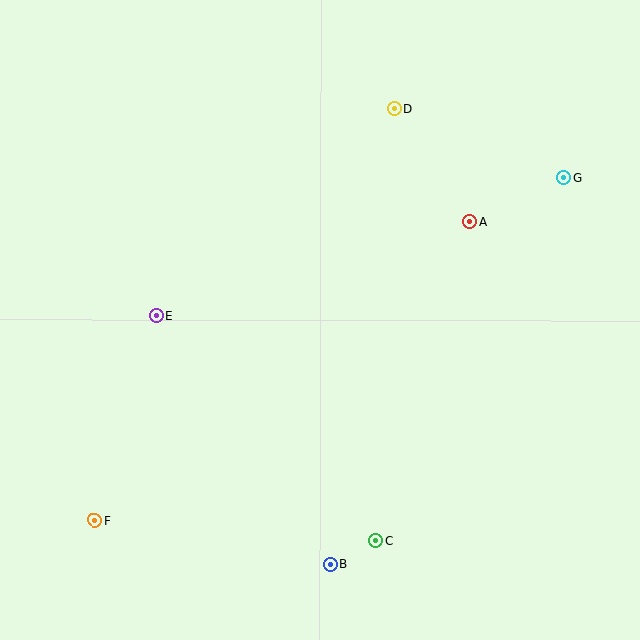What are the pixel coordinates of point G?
Point G is at (564, 177).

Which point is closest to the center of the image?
Point E at (156, 316) is closest to the center.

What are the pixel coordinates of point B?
Point B is at (331, 565).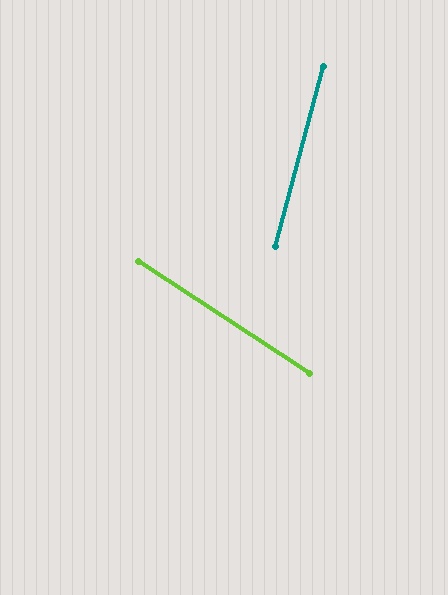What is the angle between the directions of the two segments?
Approximately 72 degrees.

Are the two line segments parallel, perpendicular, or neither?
Neither parallel nor perpendicular — they differ by about 72°.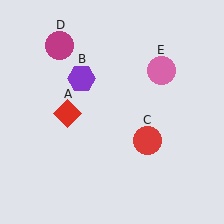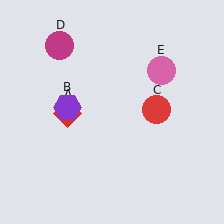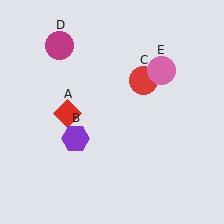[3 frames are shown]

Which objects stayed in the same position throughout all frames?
Red diamond (object A) and magenta circle (object D) and pink circle (object E) remained stationary.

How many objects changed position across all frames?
2 objects changed position: purple hexagon (object B), red circle (object C).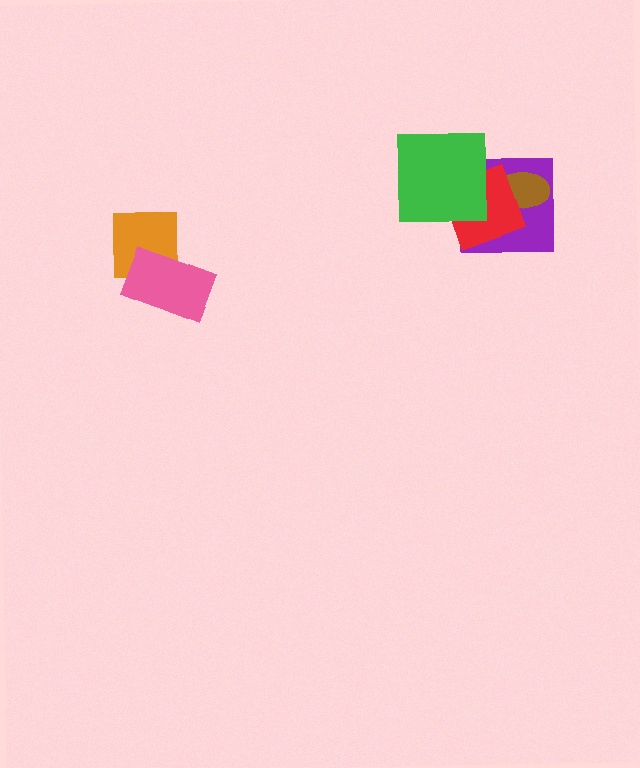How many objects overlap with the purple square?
3 objects overlap with the purple square.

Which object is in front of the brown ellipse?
The red diamond is in front of the brown ellipse.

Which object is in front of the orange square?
The pink rectangle is in front of the orange square.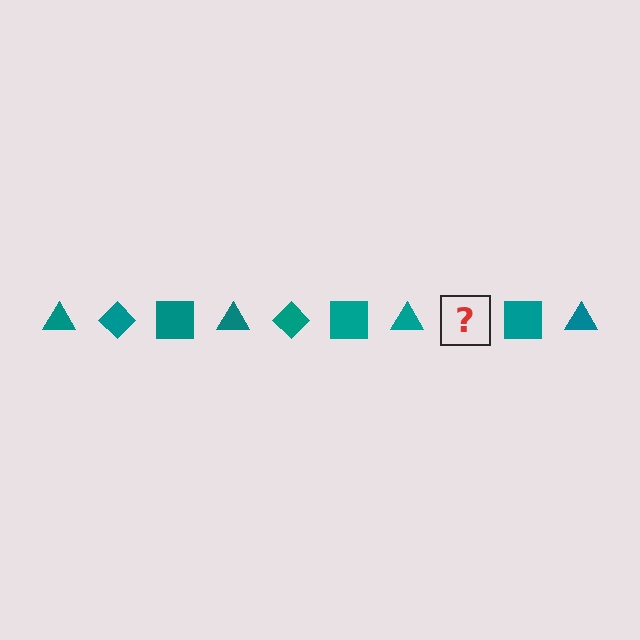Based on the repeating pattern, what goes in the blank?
The blank should be a teal diamond.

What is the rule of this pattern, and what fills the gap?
The rule is that the pattern cycles through triangle, diamond, square shapes in teal. The gap should be filled with a teal diamond.